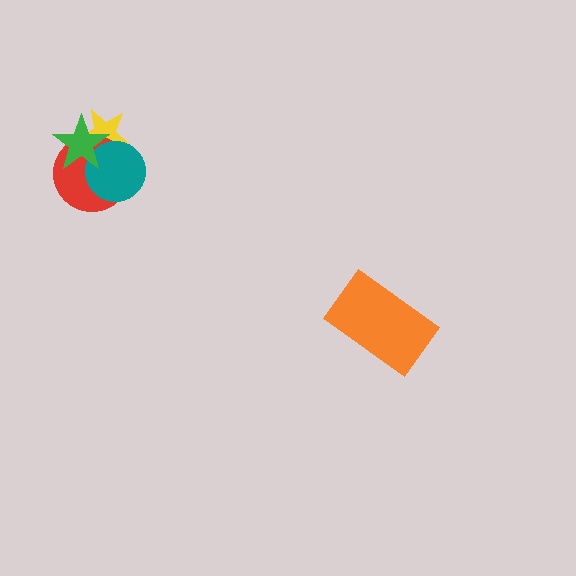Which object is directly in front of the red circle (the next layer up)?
The teal circle is directly in front of the red circle.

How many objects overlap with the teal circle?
3 objects overlap with the teal circle.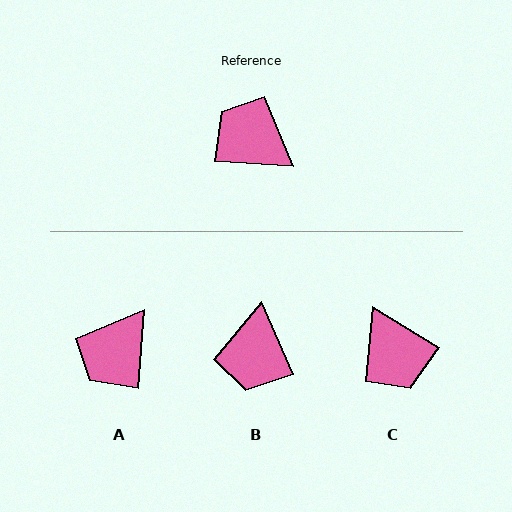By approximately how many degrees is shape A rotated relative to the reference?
Approximately 89 degrees counter-clockwise.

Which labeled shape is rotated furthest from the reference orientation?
C, about 152 degrees away.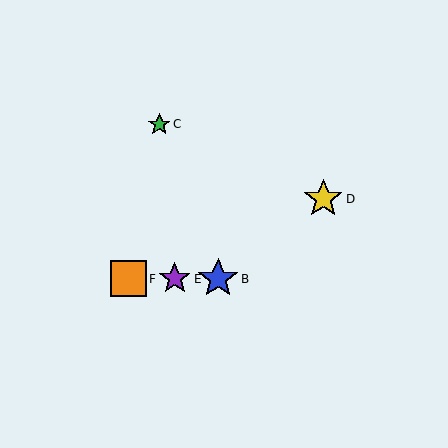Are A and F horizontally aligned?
Yes, both are at y≈279.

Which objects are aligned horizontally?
Objects A, B, E, F are aligned horizontally.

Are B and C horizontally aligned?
No, B is at y≈279 and C is at y≈124.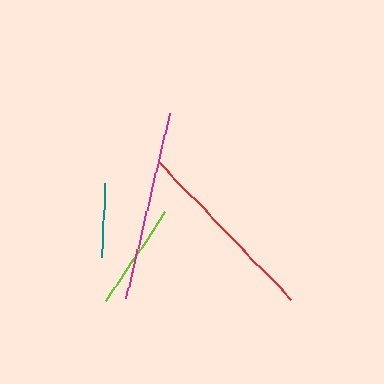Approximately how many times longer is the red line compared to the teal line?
The red line is approximately 2.6 times the length of the teal line.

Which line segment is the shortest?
The teal line is the shortest at approximately 74 pixels.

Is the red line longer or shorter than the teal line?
The red line is longer than the teal line.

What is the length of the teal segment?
The teal segment is approximately 74 pixels long.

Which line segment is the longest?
The magenta line is the longest at approximately 190 pixels.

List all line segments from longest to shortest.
From longest to shortest: magenta, red, lime, teal.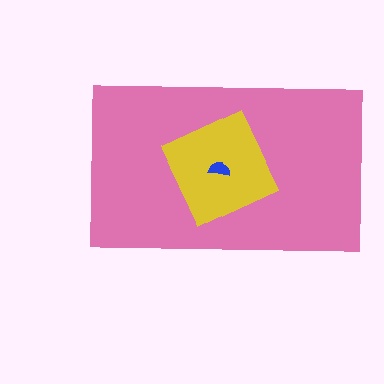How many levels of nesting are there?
3.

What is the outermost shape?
The pink rectangle.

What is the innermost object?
The blue semicircle.